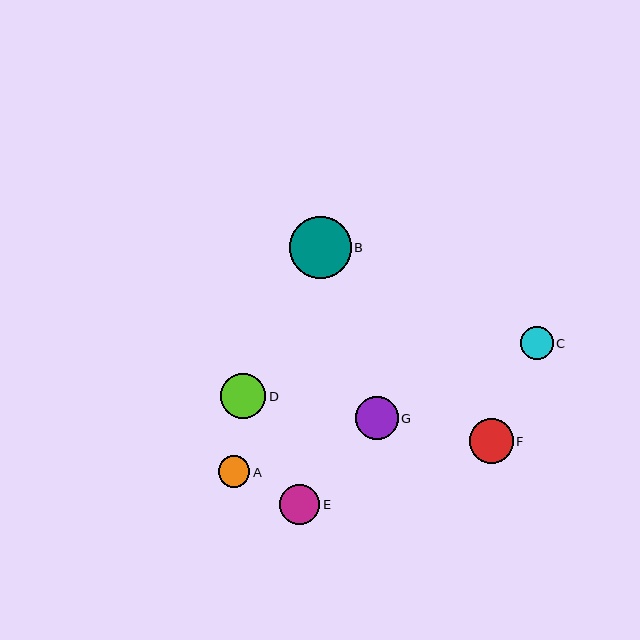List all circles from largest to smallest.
From largest to smallest: B, D, F, G, E, C, A.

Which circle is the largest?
Circle B is the largest with a size of approximately 62 pixels.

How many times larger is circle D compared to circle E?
Circle D is approximately 1.1 times the size of circle E.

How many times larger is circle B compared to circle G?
Circle B is approximately 1.4 times the size of circle G.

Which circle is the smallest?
Circle A is the smallest with a size of approximately 32 pixels.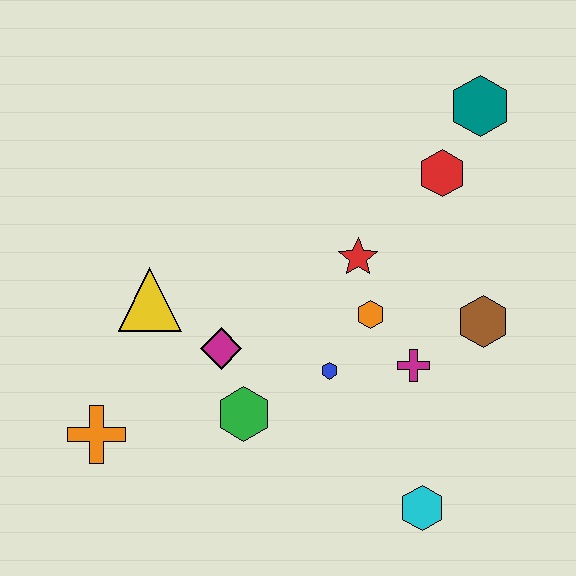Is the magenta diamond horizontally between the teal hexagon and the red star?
No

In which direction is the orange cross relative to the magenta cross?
The orange cross is to the left of the magenta cross.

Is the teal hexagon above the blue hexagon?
Yes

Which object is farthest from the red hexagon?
The orange cross is farthest from the red hexagon.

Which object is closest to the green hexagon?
The magenta diamond is closest to the green hexagon.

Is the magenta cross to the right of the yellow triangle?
Yes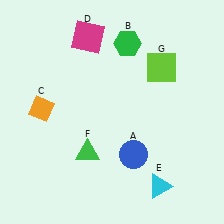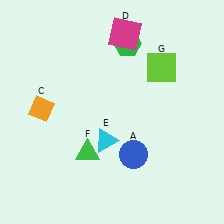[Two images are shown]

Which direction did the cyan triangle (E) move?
The cyan triangle (E) moved left.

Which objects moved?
The objects that moved are: the magenta square (D), the cyan triangle (E).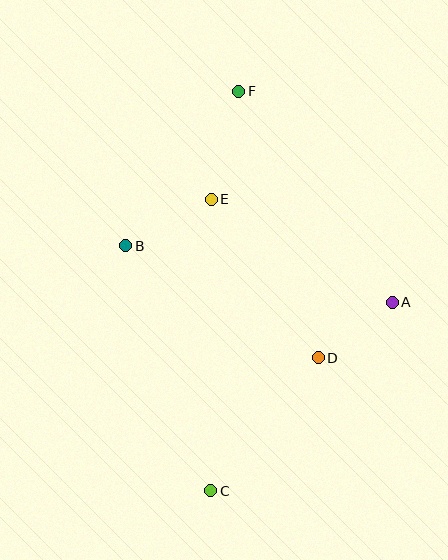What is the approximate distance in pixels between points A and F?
The distance between A and F is approximately 261 pixels.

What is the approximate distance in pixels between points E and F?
The distance between E and F is approximately 112 pixels.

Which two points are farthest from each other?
Points C and F are farthest from each other.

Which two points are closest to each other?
Points A and D are closest to each other.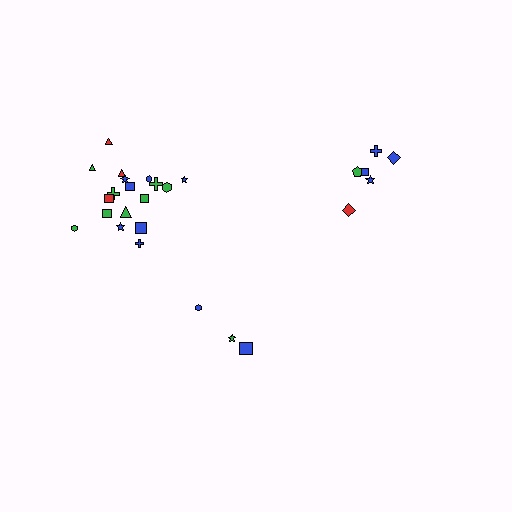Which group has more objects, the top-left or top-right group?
The top-left group.